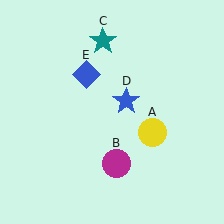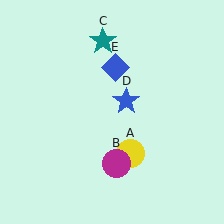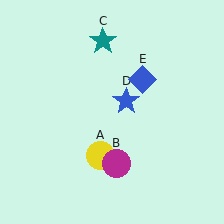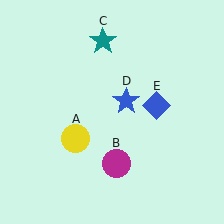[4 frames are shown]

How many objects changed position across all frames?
2 objects changed position: yellow circle (object A), blue diamond (object E).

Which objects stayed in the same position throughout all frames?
Magenta circle (object B) and teal star (object C) and blue star (object D) remained stationary.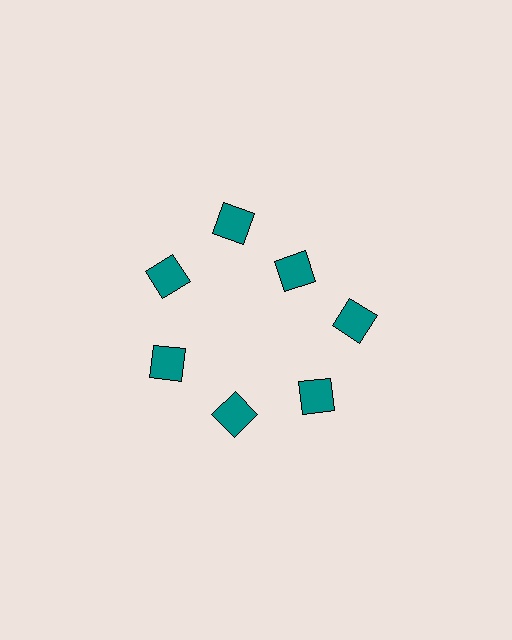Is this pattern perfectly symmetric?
No. The 7 teal diamonds are arranged in a ring, but one element near the 1 o'clock position is pulled inward toward the center, breaking the 7-fold rotational symmetry.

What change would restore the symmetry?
The symmetry would be restored by moving it outward, back onto the ring so that all 7 diamonds sit at equal angles and equal distance from the center.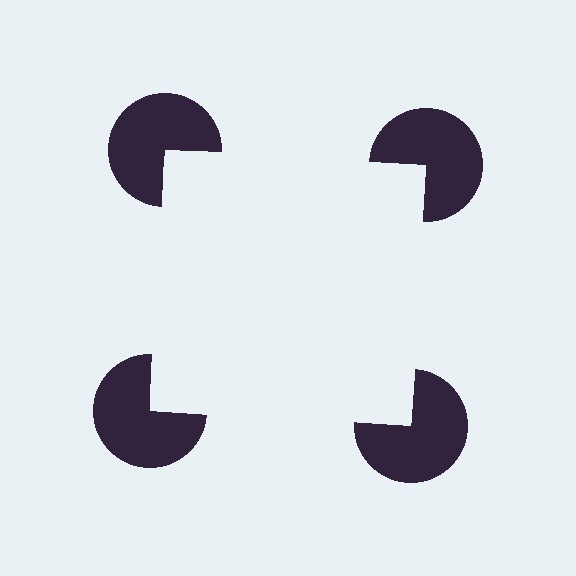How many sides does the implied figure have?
4 sides.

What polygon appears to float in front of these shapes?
An illusory square — its edges are inferred from the aligned wedge cuts in the pac-man discs, not physically drawn.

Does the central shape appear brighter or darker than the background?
It typically appears slightly brighter than the background, even though no actual brightness change is drawn.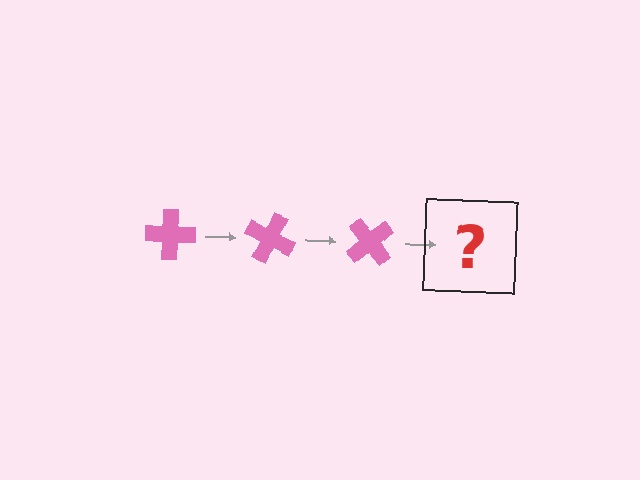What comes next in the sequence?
The next element should be a pink cross rotated 75 degrees.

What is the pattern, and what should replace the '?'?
The pattern is that the cross rotates 25 degrees each step. The '?' should be a pink cross rotated 75 degrees.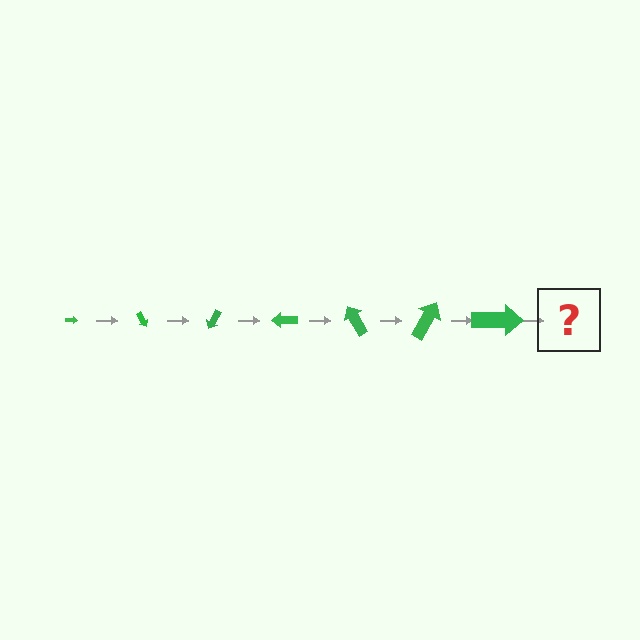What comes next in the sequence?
The next element should be an arrow, larger than the previous one and rotated 420 degrees from the start.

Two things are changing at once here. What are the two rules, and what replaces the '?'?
The two rules are that the arrow grows larger each step and it rotates 60 degrees each step. The '?' should be an arrow, larger than the previous one and rotated 420 degrees from the start.